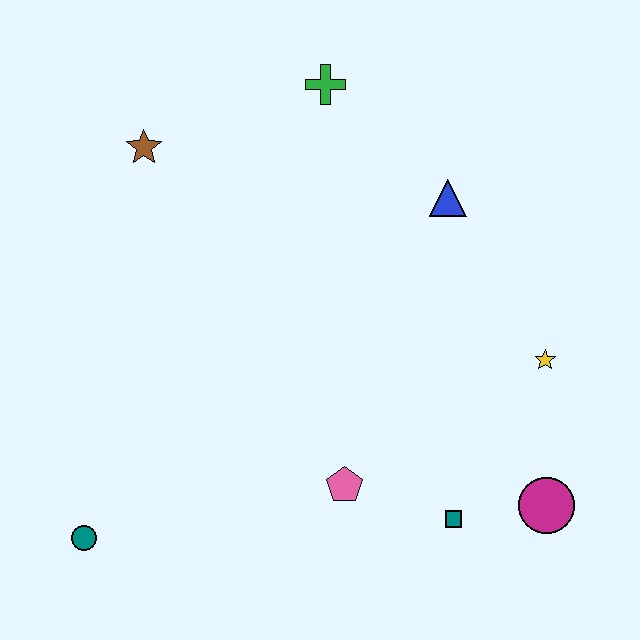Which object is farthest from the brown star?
The magenta circle is farthest from the brown star.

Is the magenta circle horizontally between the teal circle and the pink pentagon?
No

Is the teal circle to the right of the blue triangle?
No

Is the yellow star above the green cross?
No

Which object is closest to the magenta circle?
The teal square is closest to the magenta circle.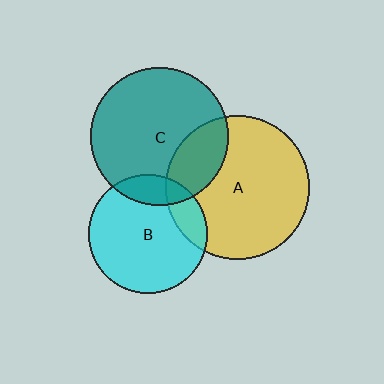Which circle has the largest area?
Circle A (yellow).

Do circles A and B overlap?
Yes.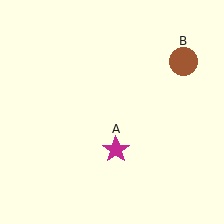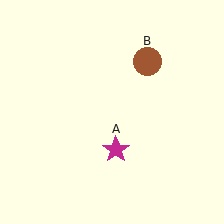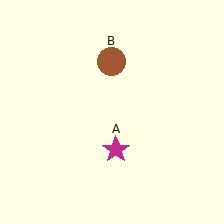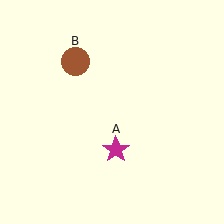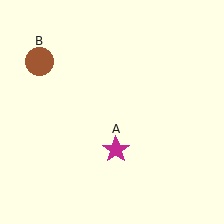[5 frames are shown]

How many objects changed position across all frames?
1 object changed position: brown circle (object B).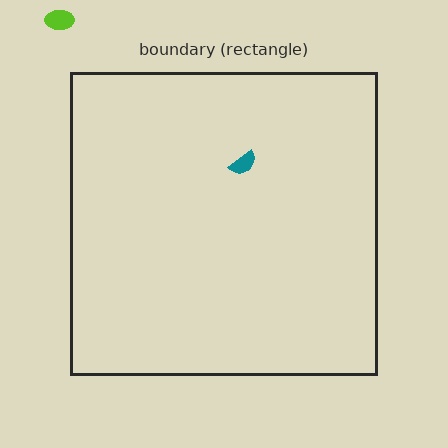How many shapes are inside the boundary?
1 inside, 1 outside.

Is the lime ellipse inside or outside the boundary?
Outside.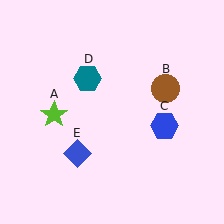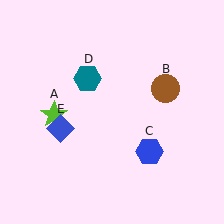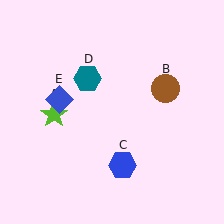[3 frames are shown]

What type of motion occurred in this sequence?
The blue hexagon (object C), blue diamond (object E) rotated clockwise around the center of the scene.